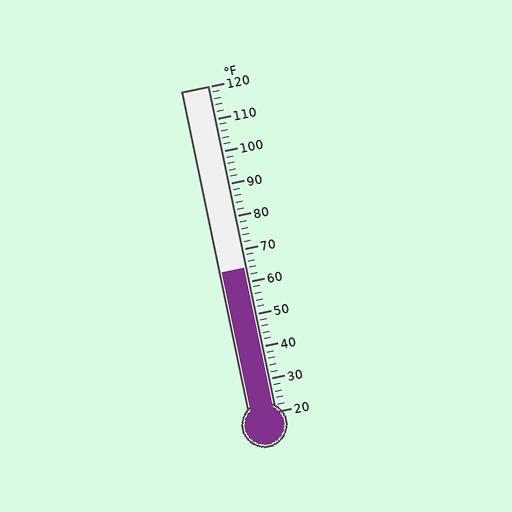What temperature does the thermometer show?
The thermometer shows approximately 64°F.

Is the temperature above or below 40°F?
The temperature is above 40°F.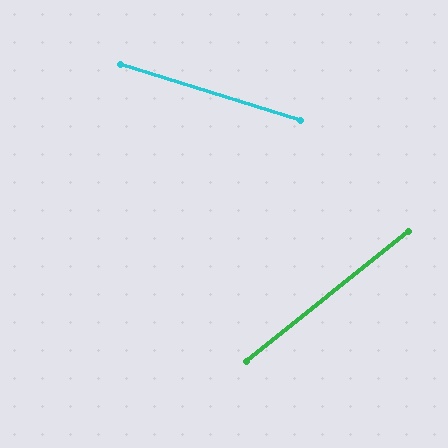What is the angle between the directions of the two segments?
Approximately 56 degrees.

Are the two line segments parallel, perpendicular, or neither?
Neither parallel nor perpendicular — they differ by about 56°.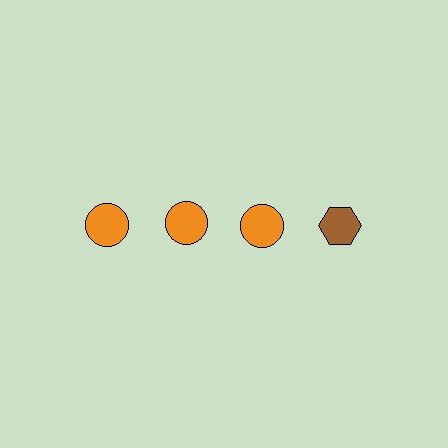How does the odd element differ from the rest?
It differs in both color (brown instead of orange) and shape (hexagon instead of circle).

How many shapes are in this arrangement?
There are 4 shapes arranged in a grid pattern.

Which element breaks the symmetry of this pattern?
The brown hexagon in the top row, second from right column breaks the symmetry. All other shapes are orange circles.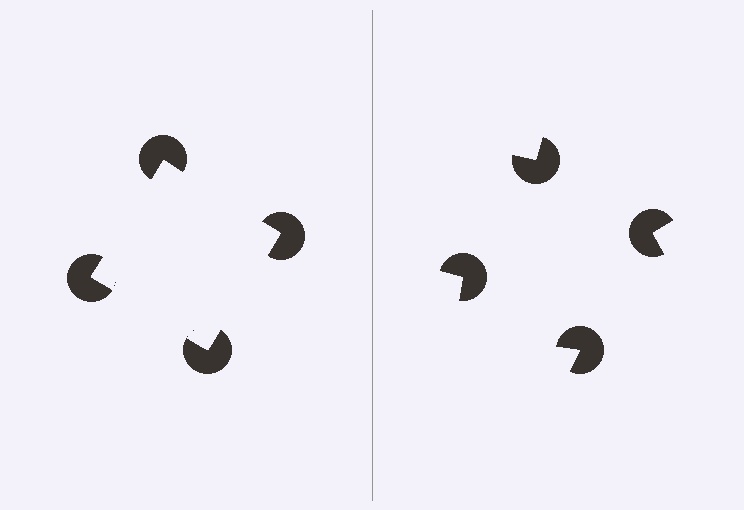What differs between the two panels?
The pac-man discs are positioned identically on both sides; only the wedge orientations differ. On the left they align to a square; on the right they are misaligned.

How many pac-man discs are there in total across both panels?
8 — 4 on each side.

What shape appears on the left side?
An illusory square.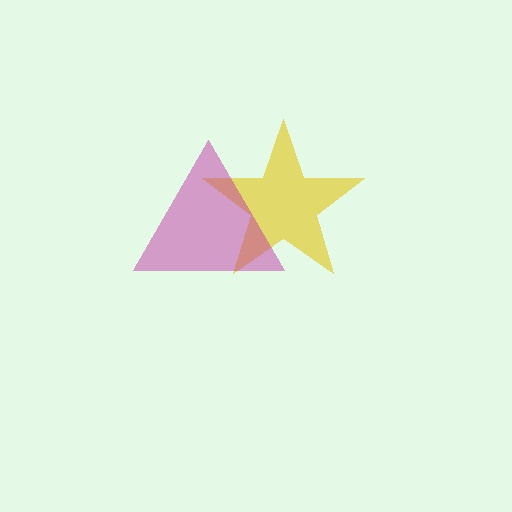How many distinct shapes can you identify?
There are 2 distinct shapes: a yellow star, a magenta triangle.